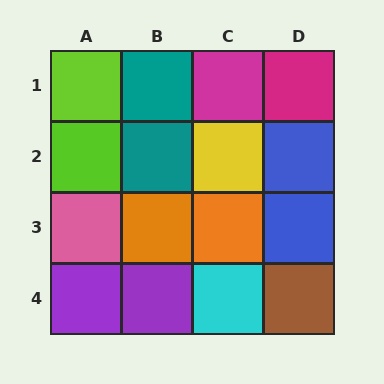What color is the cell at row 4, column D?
Brown.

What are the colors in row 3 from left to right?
Pink, orange, orange, blue.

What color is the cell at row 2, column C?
Yellow.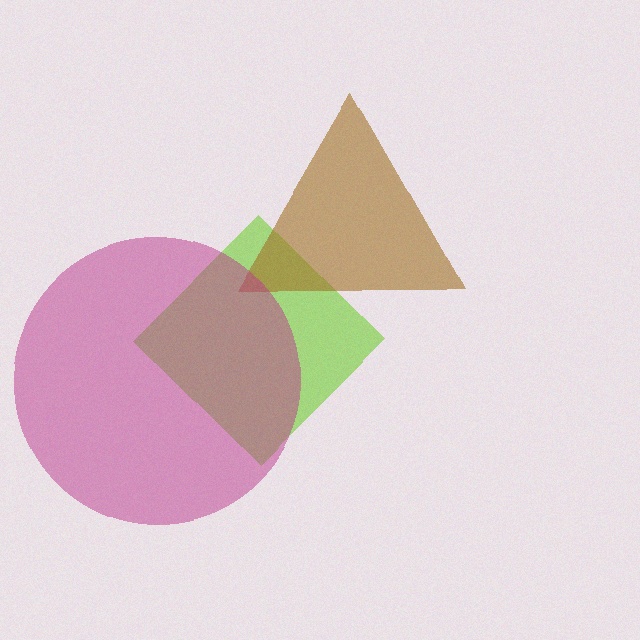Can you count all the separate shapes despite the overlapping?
Yes, there are 3 separate shapes.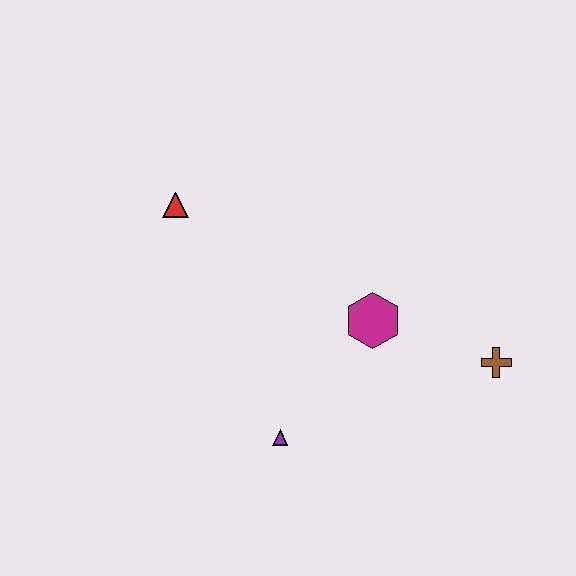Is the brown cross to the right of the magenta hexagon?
Yes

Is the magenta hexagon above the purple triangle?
Yes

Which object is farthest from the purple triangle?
The red triangle is farthest from the purple triangle.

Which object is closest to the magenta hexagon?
The brown cross is closest to the magenta hexagon.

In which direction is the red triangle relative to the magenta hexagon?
The red triangle is to the left of the magenta hexagon.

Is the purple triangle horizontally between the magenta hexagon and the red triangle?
Yes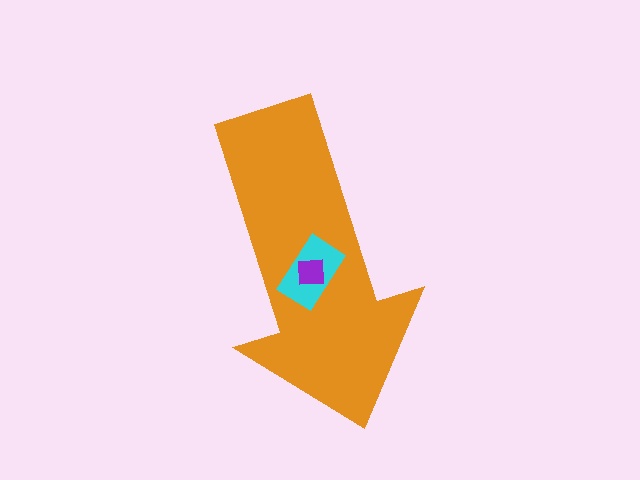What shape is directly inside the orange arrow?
The cyan rectangle.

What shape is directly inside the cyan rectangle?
The purple square.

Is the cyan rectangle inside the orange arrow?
Yes.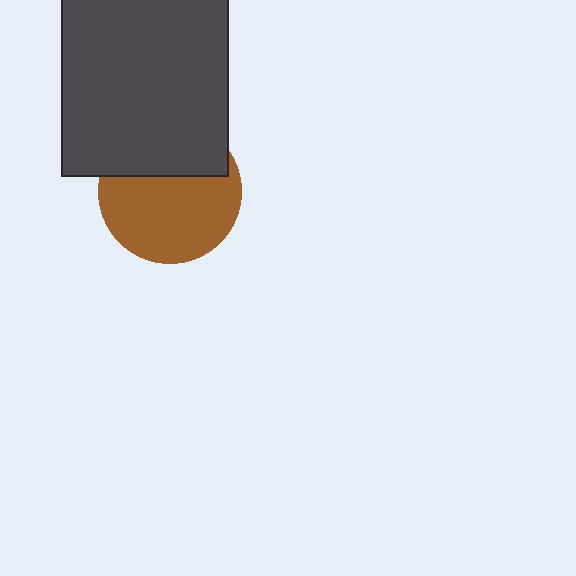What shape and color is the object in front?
The object in front is a dark gray rectangle.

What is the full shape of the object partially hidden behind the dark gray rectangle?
The partially hidden object is a brown circle.